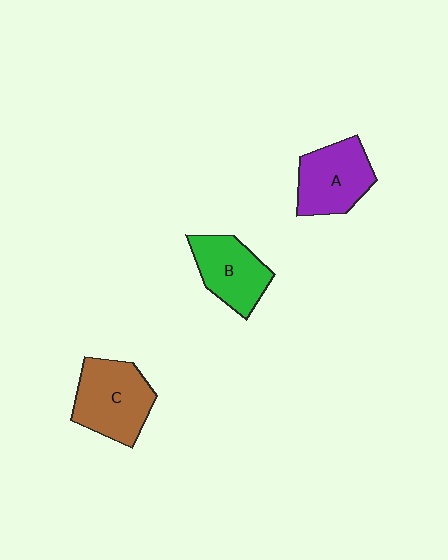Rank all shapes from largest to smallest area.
From largest to smallest: C (brown), A (purple), B (green).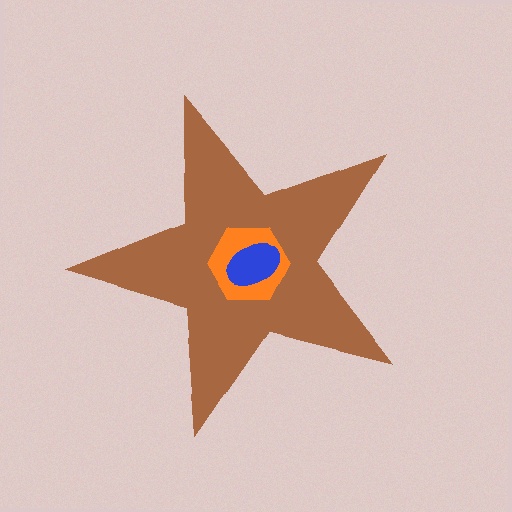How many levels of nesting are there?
3.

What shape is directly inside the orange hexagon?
The blue ellipse.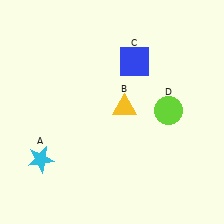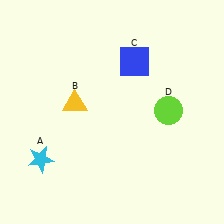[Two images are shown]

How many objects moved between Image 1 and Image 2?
1 object moved between the two images.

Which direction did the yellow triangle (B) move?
The yellow triangle (B) moved left.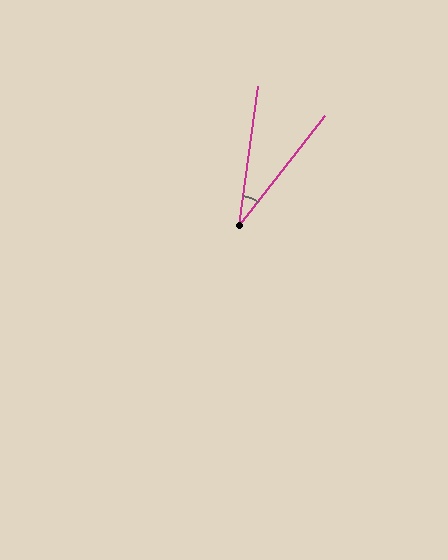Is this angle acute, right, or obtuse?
It is acute.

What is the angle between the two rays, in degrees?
Approximately 30 degrees.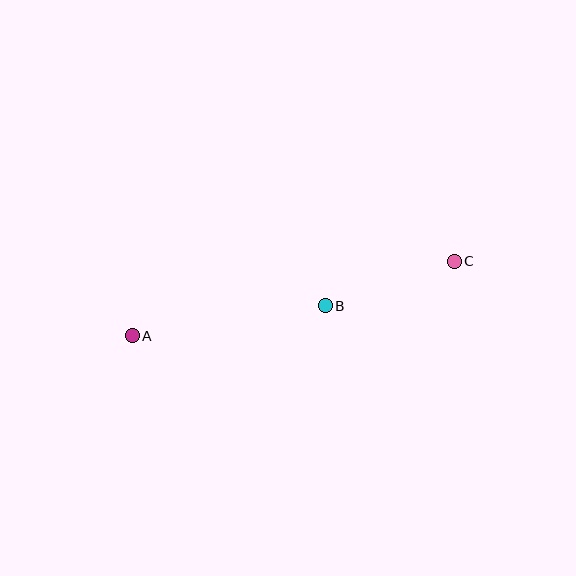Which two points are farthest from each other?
Points A and C are farthest from each other.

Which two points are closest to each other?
Points B and C are closest to each other.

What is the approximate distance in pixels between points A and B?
The distance between A and B is approximately 195 pixels.